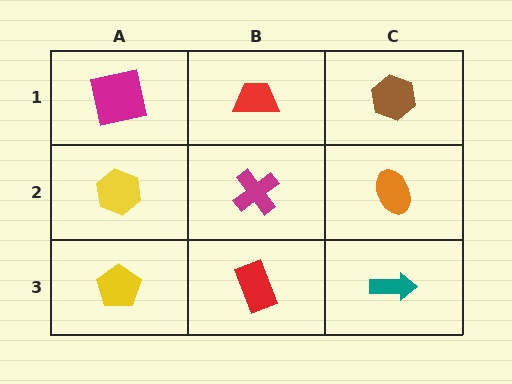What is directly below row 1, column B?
A magenta cross.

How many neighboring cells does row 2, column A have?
3.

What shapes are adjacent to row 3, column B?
A magenta cross (row 2, column B), a yellow pentagon (row 3, column A), a teal arrow (row 3, column C).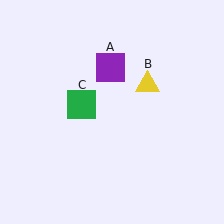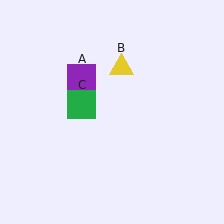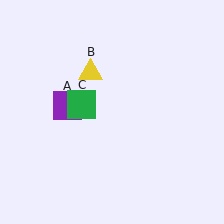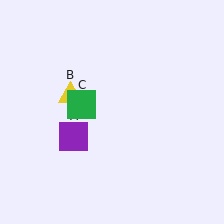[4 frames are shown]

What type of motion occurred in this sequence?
The purple square (object A), yellow triangle (object B) rotated counterclockwise around the center of the scene.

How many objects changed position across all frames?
2 objects changed position: purple square (object A), yellow triangle (object B).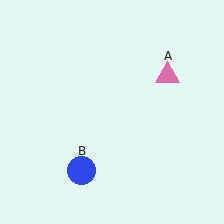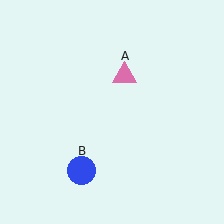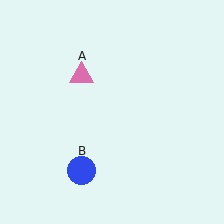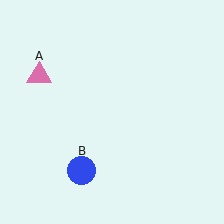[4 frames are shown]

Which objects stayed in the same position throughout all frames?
Blue circle (object B) remained stationary.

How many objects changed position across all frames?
1 object changed position: pink triangle (object A).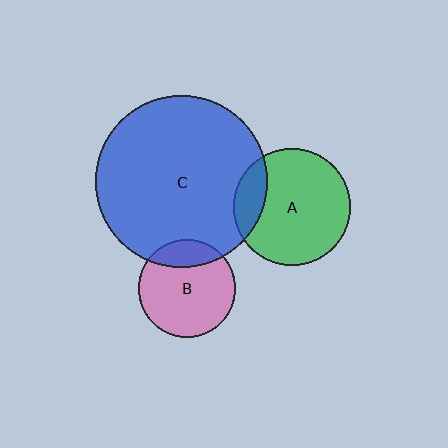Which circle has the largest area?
Circle C (blue).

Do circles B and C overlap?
Yes.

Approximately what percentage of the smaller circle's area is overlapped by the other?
Approximately 20%.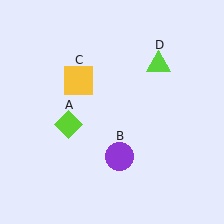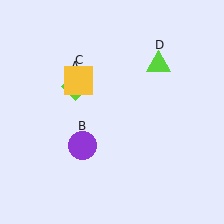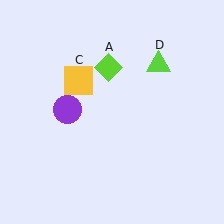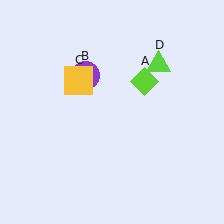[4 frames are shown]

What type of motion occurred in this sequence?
The lime diamond (object A), purple circle (object B) rotated clockwise around the center of the scene.